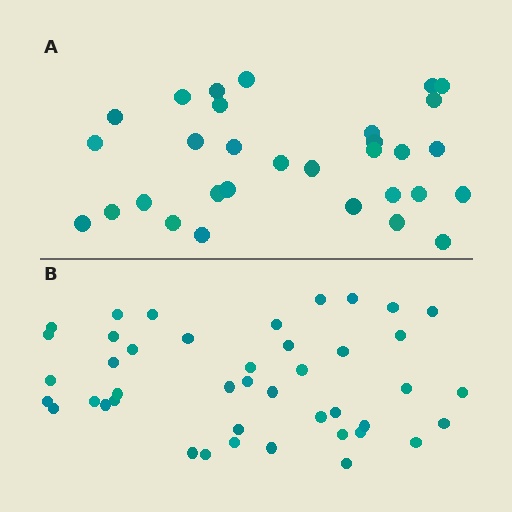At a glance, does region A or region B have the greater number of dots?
Region B (the bottom region) has more dots.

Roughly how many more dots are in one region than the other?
Region B has roughly 12 or so more dots than region A.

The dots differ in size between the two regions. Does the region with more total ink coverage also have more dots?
No. Region A has more total ink coverage because its dots are larger, but region B actually contains more individual dots. Total area can be misleading — the number of items is what matters here.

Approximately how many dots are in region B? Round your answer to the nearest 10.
About 40 dots. (The exact count is 43, which rounds to 40.)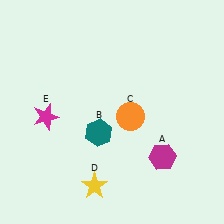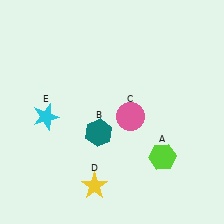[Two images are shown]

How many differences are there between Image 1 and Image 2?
There are 3 differences between the two images.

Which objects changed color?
A changed from magenta to lime. C changed from orange to pink. E changed from magenta to cyan.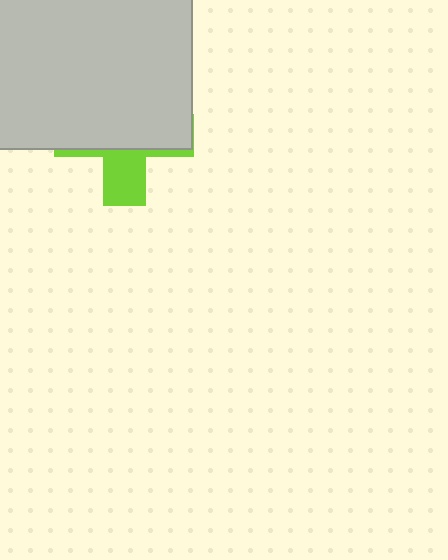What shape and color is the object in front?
The object in front is a light gray rectangle.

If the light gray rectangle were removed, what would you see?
You would see the complete lime cross.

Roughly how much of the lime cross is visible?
A small part of it is visible (roughly 31%).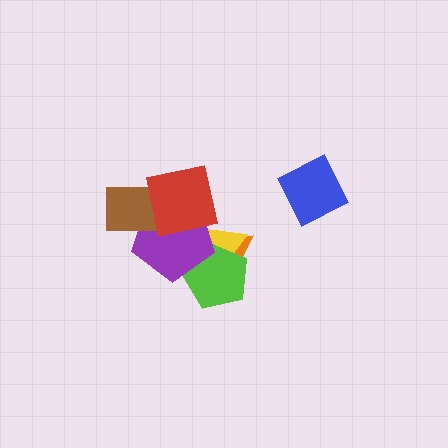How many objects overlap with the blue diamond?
0 objects overlap with the blue diamond.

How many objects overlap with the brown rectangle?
2 objects overlap with the brown rectangle.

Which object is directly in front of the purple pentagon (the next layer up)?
The brown rectangle is directly in front of the purple pentagon.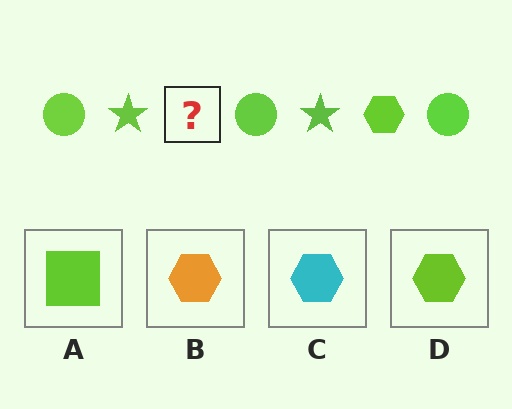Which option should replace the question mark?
Option D.